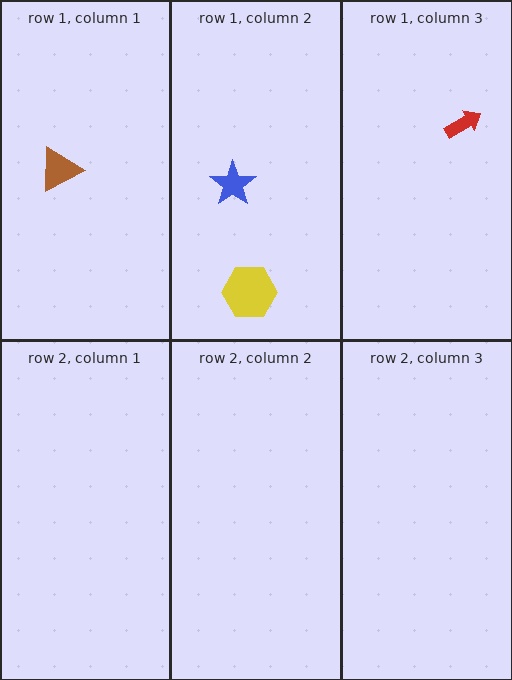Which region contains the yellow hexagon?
The row 1, column 2 region.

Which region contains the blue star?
The row 1, column 2 region.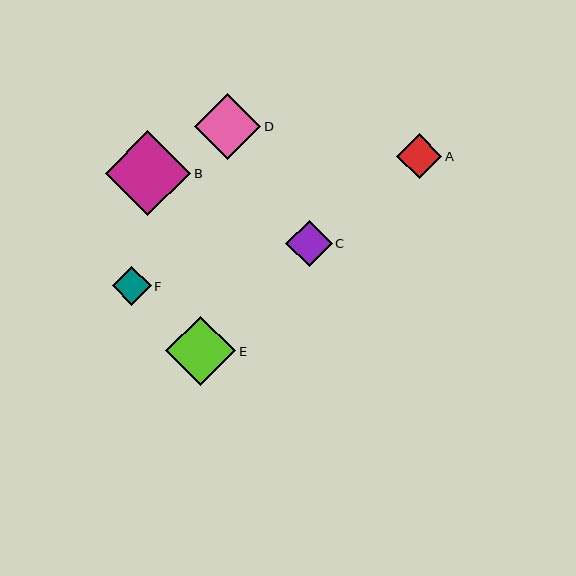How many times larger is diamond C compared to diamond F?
Diamond C is approximately 1.2 times the size of diamond F.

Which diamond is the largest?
Diamond B is the largest with a size of approximately 86 pixels.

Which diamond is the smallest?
Diamond F is the smallest with a size of approximately 39 pixels.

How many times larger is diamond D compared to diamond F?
Diamond D is approximately 1.7 times the size of diamond F.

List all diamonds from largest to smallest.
From largest to smallest: B, E, D, C, A, F.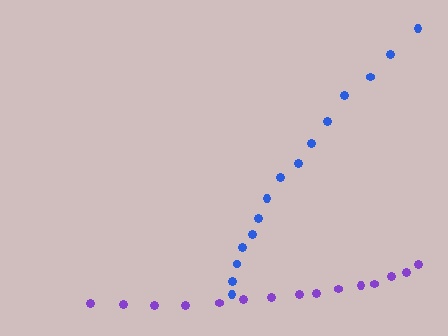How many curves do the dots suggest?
There are 2 distinct paths.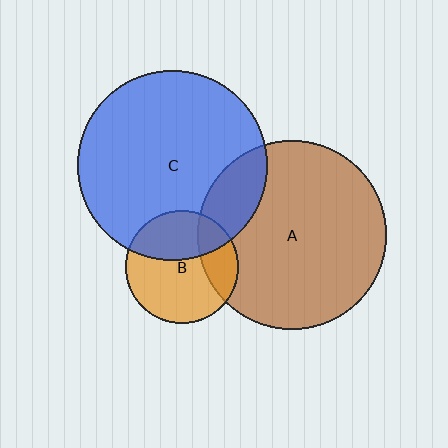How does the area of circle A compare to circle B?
Approximately 2.8 times.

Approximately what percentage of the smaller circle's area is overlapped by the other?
Approximately 35%.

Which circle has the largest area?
Circle C (blue).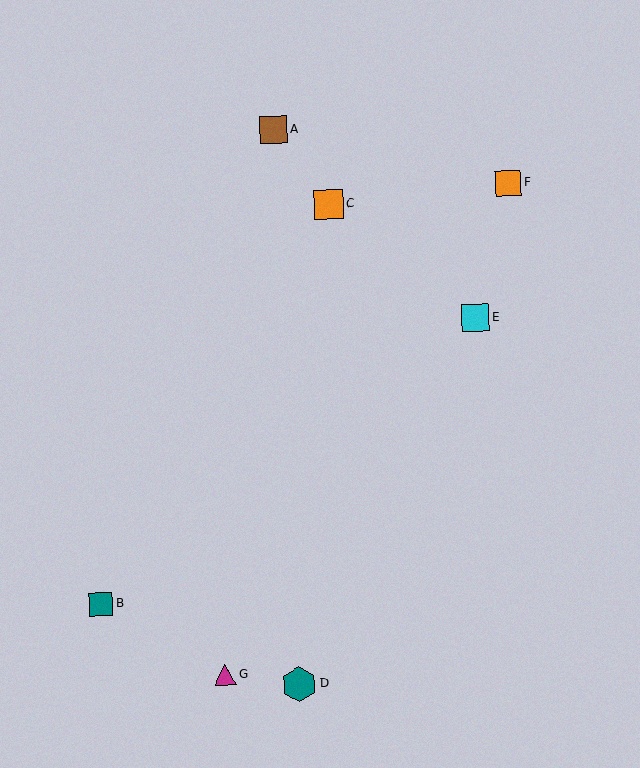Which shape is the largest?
The teal hexagon (labeled D) is the largest.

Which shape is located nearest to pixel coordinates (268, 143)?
The brown square (labeled A) at (274, 130) is nearest to that location.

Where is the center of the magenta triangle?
The center of the magenta triangle is at (225, 675).